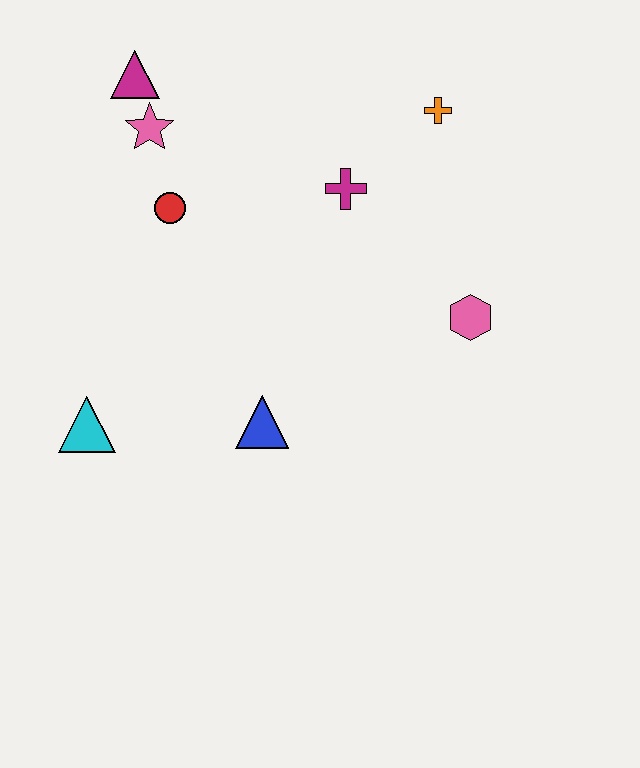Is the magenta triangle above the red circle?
Yes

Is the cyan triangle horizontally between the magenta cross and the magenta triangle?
No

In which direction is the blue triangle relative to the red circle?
The blue triangle is below the red circle.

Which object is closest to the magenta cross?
The orange cross is closest to the magenta cross.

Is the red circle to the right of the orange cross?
No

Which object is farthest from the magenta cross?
The cyan triangle is farthest from the magenta cross.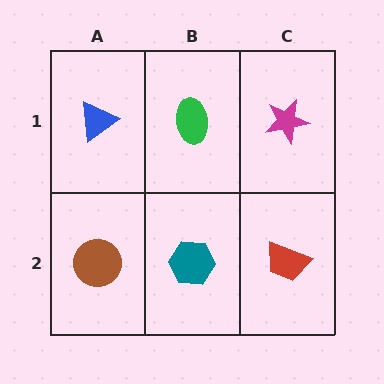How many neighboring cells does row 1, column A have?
2.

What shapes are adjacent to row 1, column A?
A brown circle (row 2, column A), a green ellipse (row 1, column B).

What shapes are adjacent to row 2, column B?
A green ellipse (row 1, column B), a brown circle (row 2, column A), a red trapezoid (row 2, column C).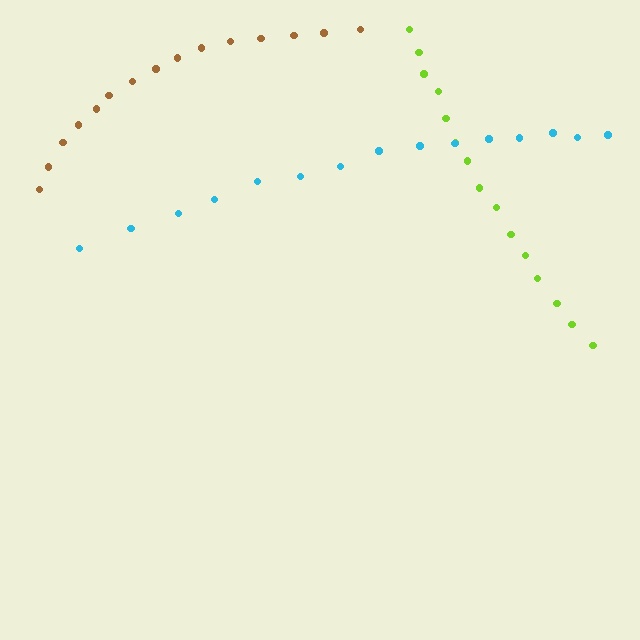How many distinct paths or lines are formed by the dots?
There are 3 distinct paths.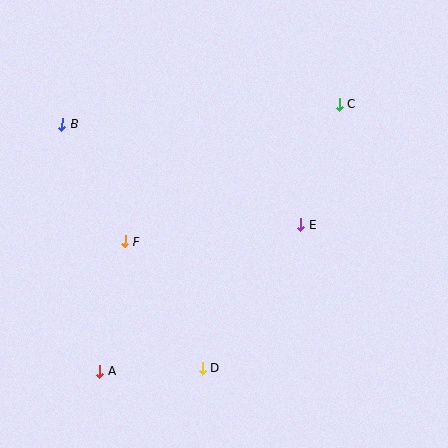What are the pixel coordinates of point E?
Point E is at (301, 224).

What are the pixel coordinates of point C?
Point C is at (339, 104).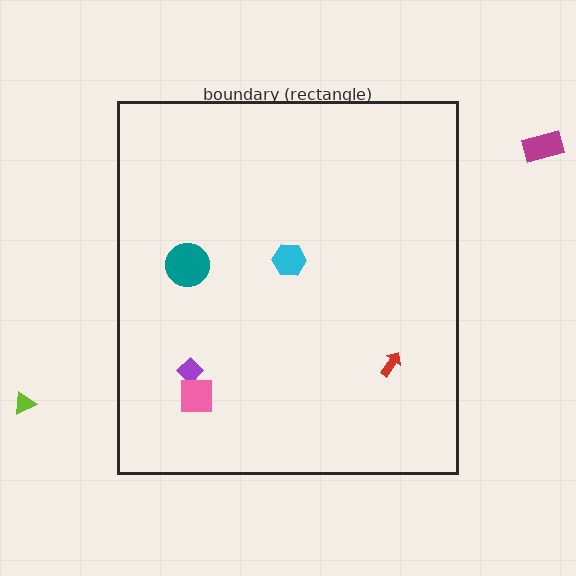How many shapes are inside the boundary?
5 inside, 2 outside.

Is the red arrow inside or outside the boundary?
Inside.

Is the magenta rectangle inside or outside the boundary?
Outside.